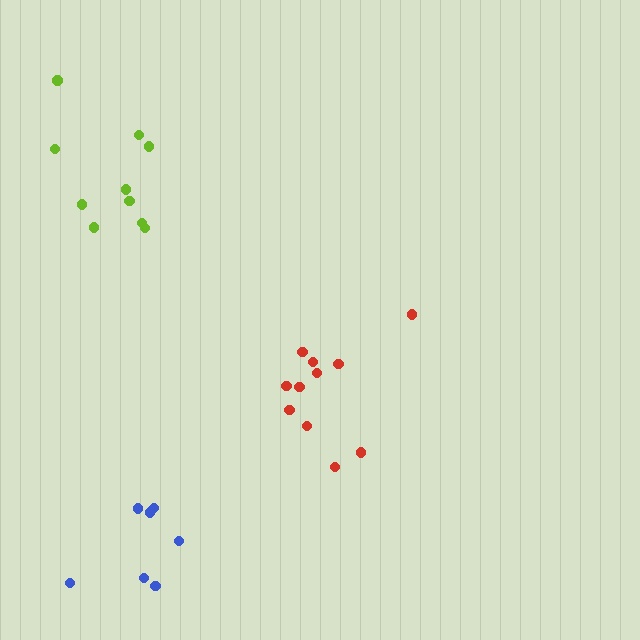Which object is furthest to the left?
The lime cluster is leftmost.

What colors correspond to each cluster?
The clusters are colored: red, lime, blue.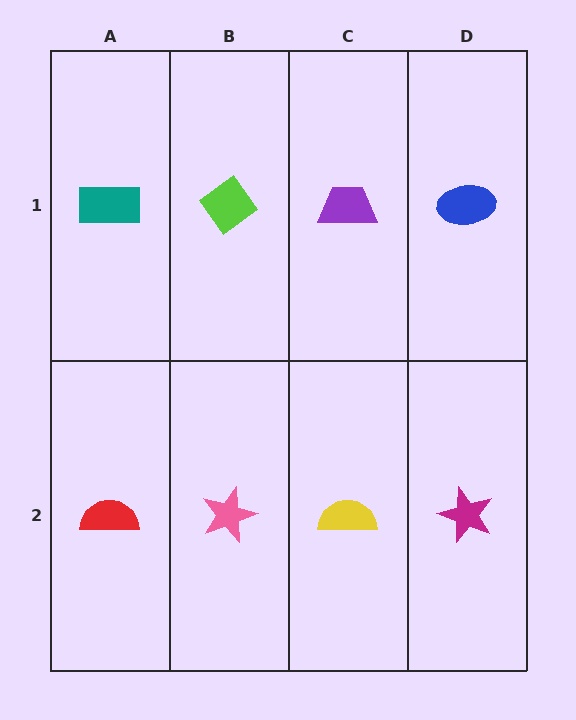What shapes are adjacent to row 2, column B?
A lime diamond (row 1, column B), a red semicircle (row 2, column A), a yellow semicircle (row 2, column C).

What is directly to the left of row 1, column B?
A teal rectangle.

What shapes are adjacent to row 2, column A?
A teal rectangle (row 1, column A), a pink star (row 2, column B).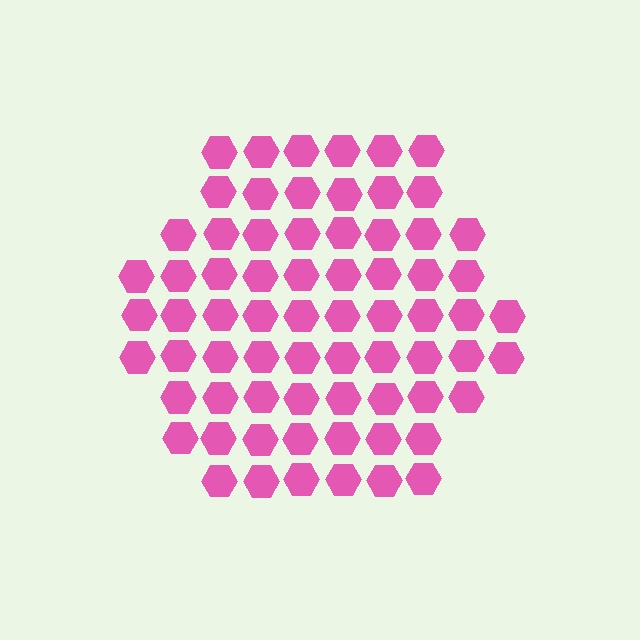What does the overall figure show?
The overall figure shows a hexagon.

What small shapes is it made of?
It is made of small hexagons.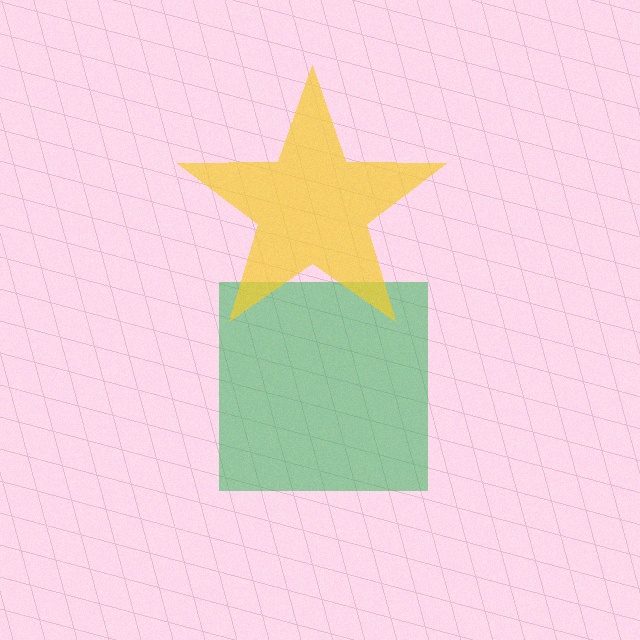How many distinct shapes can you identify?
There are 2 distinct shapes: a green square, a yellow star.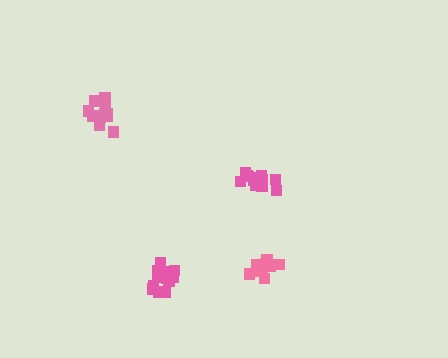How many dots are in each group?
Group 1: 13 dots, Group 2: 13 dots, Group 3: 14 dots, Group 4: 14 dots (54 total).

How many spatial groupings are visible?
There are 4 spatial groupings.